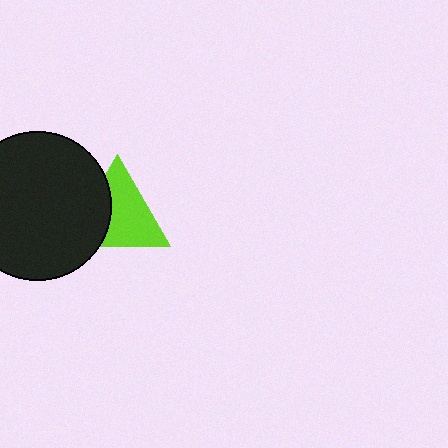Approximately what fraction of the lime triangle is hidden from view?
Roughly 35% of the lime triangle is hidden behind the black circle.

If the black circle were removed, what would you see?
You would see the complete lime triangle.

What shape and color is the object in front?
The object in front is a black circle.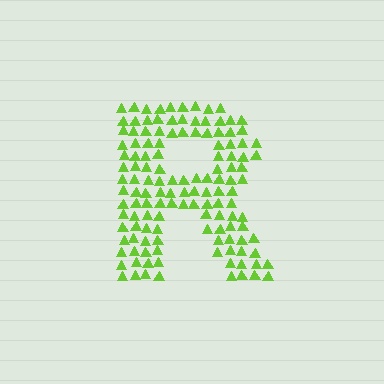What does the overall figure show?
The overall figure shows the letter R.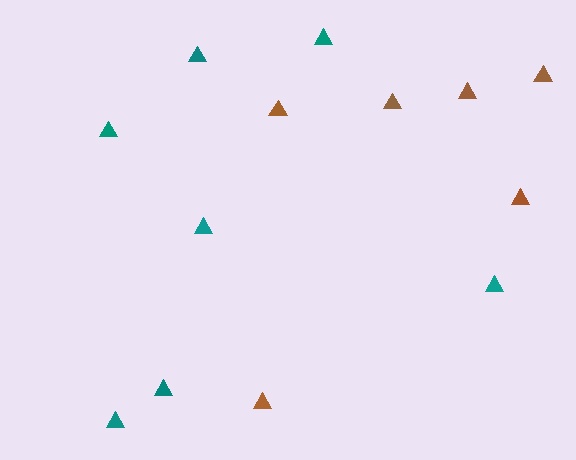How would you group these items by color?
There are 2 groups: one group of teal triangles (7) and one group of brown triangles (6).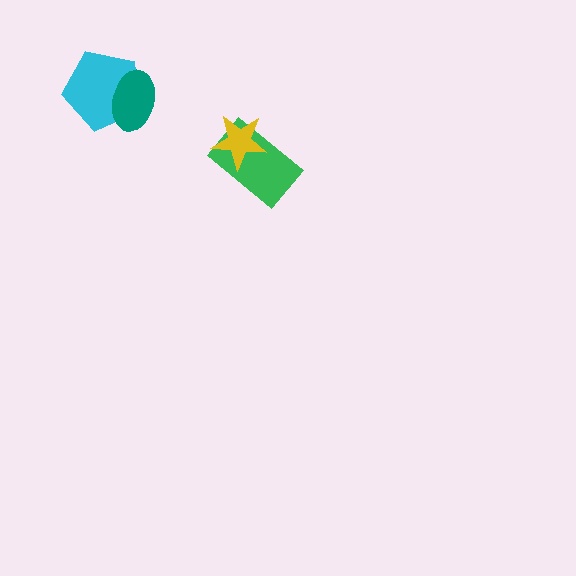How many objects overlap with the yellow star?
1 object overlaps with the yellow star.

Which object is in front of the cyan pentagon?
The teal ellipse is in front of the cyan pentagon.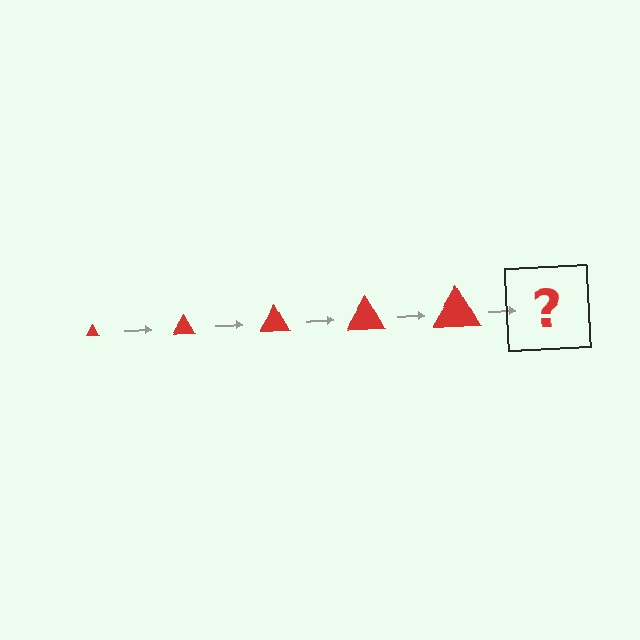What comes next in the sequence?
The next element should be a red triangle, larger than the previous one.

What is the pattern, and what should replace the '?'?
The pattern is that the triangle gets progressively larger each step. The '?' should be a red triangle, larger than the previous one.